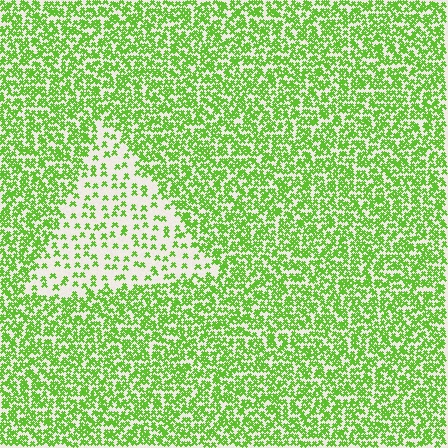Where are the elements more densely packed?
The elements are more densely packed outside the triangle boundary.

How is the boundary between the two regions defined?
The boundary is defined by a change in element density (approximately 2.8x ratio). All elements are the same color, size, and shape.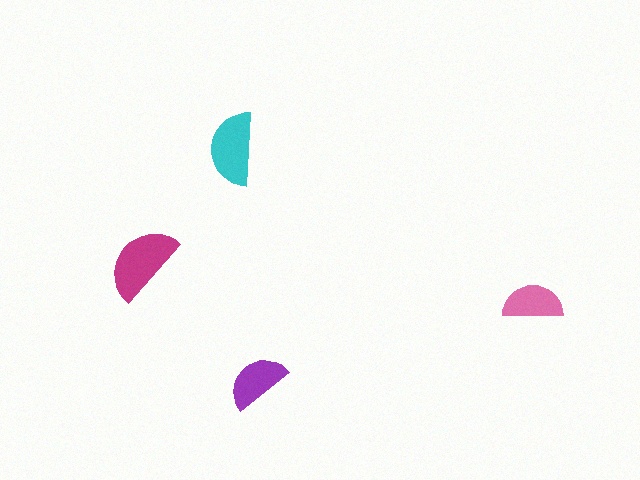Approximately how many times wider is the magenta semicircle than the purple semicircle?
About 1.5 times wider.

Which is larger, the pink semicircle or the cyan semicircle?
The cyan one.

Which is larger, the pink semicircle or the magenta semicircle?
The magenta one.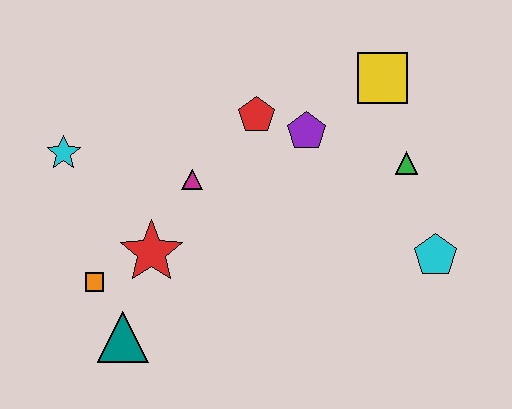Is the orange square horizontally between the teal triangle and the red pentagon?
No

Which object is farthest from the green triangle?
The cyan star is farthest from the green triangle.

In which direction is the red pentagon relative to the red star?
The red pentagon is above the red star.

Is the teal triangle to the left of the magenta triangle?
Yes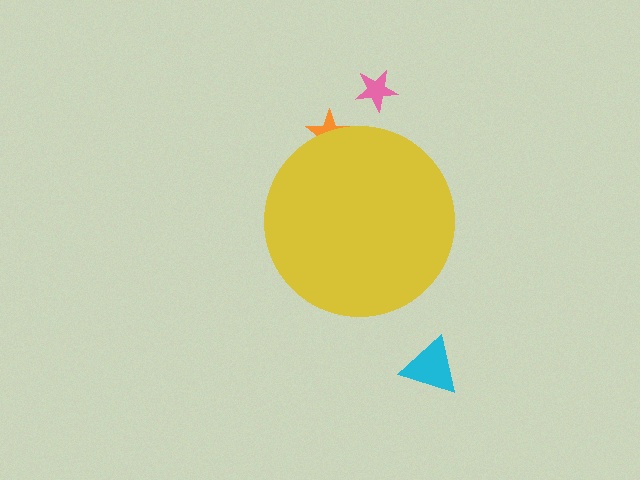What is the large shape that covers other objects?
A yellow circle.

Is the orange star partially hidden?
Yes, the orange star is partially hidden behind the yellow circle.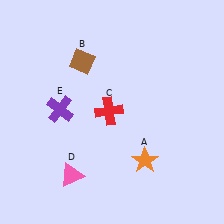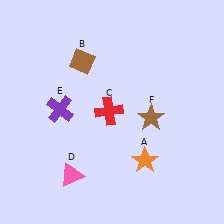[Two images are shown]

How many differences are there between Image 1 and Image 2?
There is 1 difference between the two images.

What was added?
A brown star (F) was added in Image 2.